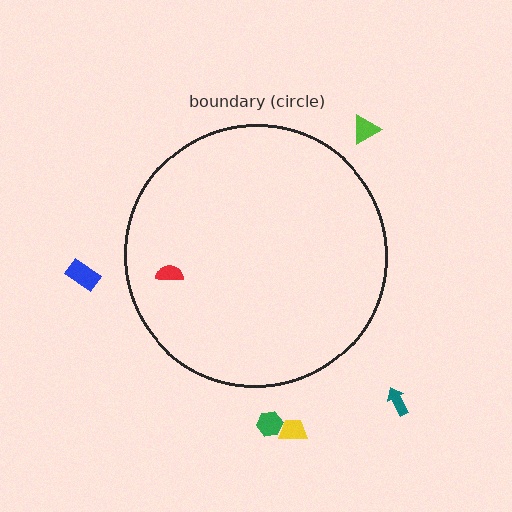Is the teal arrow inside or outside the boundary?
Outside.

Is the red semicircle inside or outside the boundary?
Inside.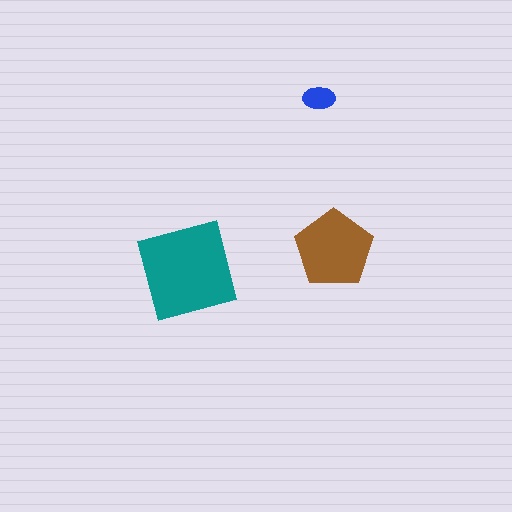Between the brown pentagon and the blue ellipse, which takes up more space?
The brown pentagon.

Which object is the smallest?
The blue ellipse.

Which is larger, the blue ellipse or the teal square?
The teal square.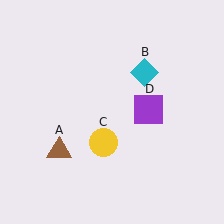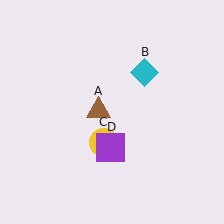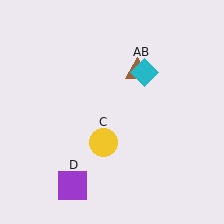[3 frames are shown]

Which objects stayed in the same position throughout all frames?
Cyan diamond (object B) and yellow circle (object C) remained stationary.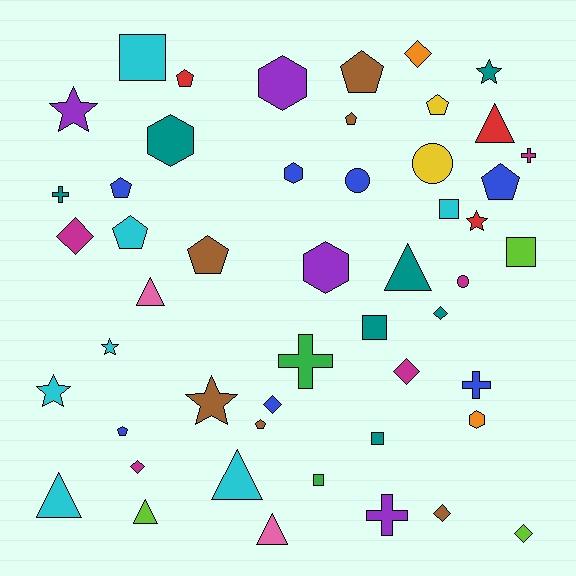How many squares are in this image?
There are 6 squares.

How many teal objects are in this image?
There are 7 teal objects.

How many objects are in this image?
There are 50 objects.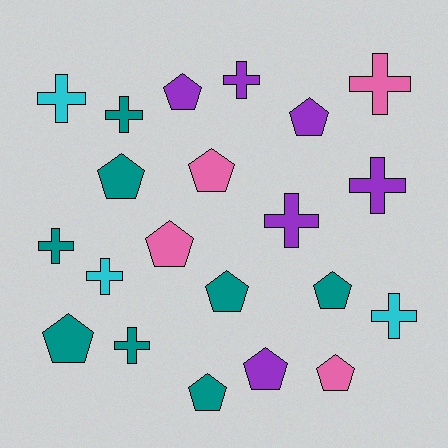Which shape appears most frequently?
Pentagon, with 11 objects.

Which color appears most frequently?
Teal, with 8 objects.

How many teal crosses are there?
There are 3 teal crosses.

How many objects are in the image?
There are 21 objects.